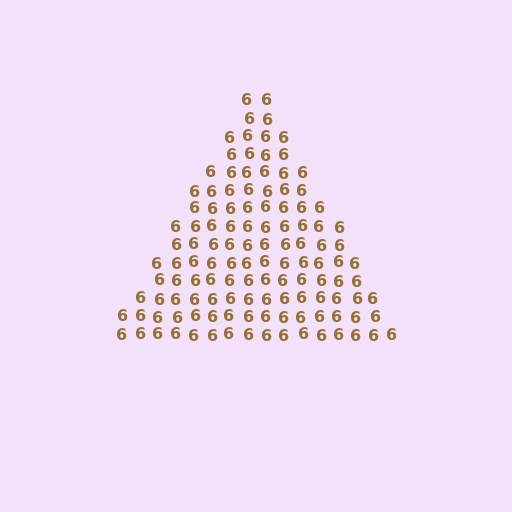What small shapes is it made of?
It is made of small digit 6's.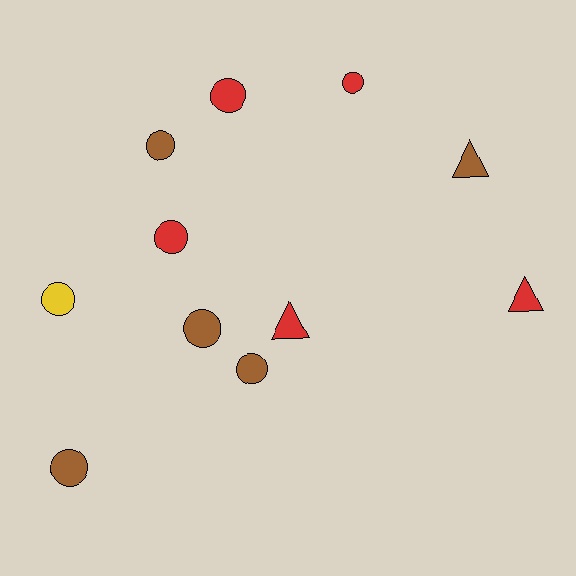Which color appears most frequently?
Red, with 5 objects.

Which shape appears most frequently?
Circle, with 8 objects.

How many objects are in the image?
There are 11 objects.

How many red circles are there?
There are 3 red circles.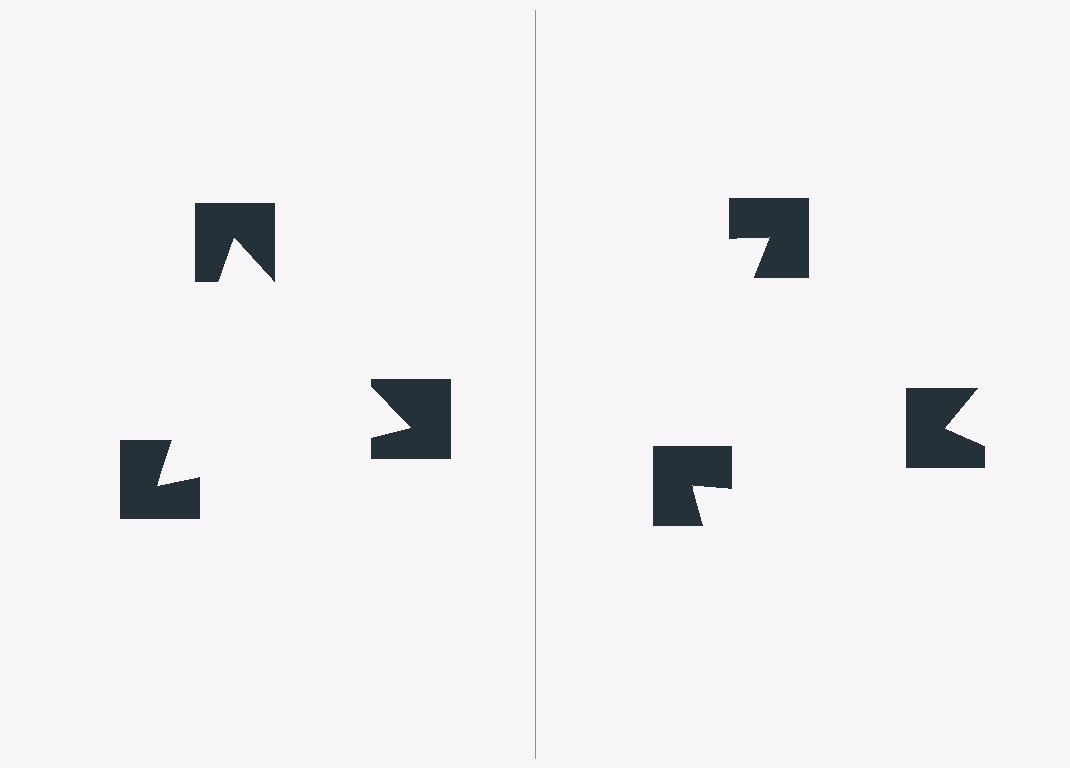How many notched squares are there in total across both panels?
6 — 3 on each side.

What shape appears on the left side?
An illusory triangle.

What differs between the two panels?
The notched squares are positioned identically on both sides; only the wedge orientations differ. On the left they align to a triangle; on the right they are misaligned.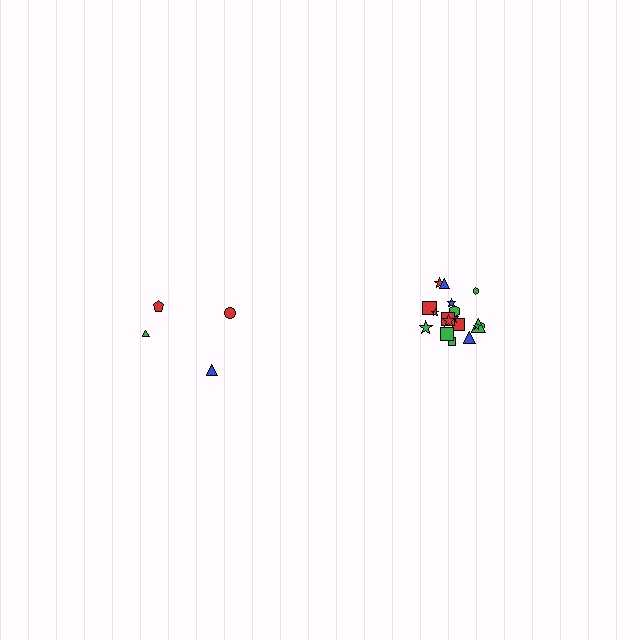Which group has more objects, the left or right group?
The right group.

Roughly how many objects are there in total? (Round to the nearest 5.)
Roughly 20 objects in total.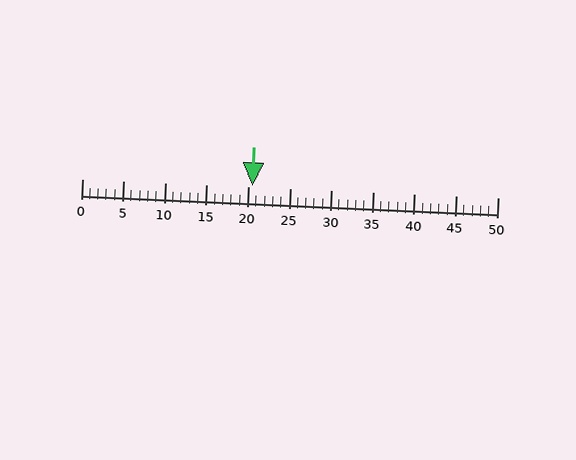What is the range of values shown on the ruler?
The ruler shows values from 0 to 50.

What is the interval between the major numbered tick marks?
The major tick marks are spaced 5 units apart.